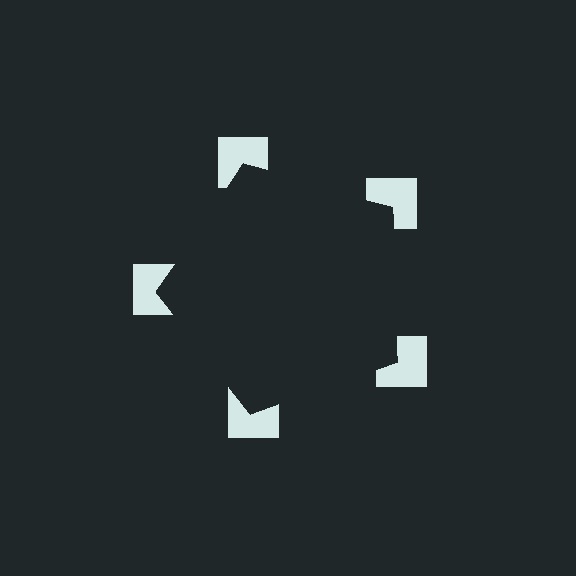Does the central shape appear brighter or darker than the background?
It typically appears slightly darker than the background, even though no actual brightness change is drawn.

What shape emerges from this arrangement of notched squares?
An illusory pentagon — its edges are inferred from the aligned wedge cuts in the notched squares, not physically drawn.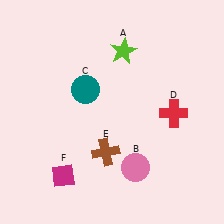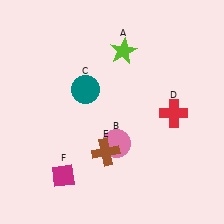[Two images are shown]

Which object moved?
The pink circle (B) moved up.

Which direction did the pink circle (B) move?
The pink circle (B) moved up.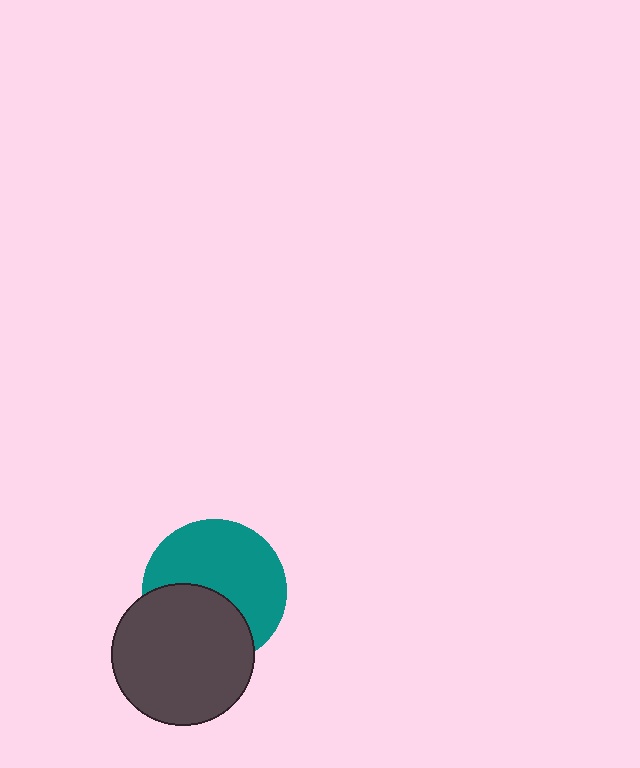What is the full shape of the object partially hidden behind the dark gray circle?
The partially hidden object is a teal circle.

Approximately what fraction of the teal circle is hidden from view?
Roughly 40% of the teal circle is hidden behind the dark gray circle.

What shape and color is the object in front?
The object in front is a dark gray circle.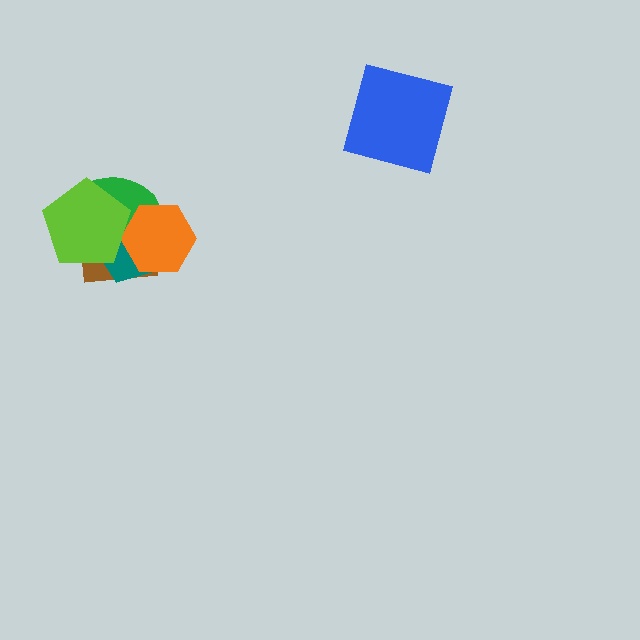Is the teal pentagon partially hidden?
Yes, it is partially covered by another shape.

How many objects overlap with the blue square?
0 objects overlap with the blue square.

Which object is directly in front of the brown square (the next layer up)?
The teal pentagon is directly in front of the brown square.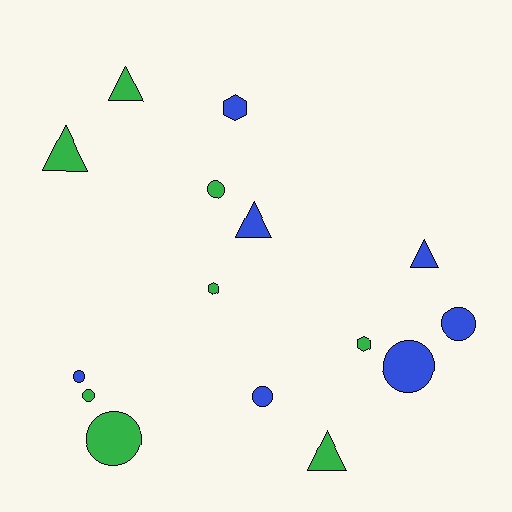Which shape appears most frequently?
Circle, with 7 objects.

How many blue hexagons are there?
There is 1 blue hexagon.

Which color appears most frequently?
Green, with 8 objects.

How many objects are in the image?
There are 15 objects.